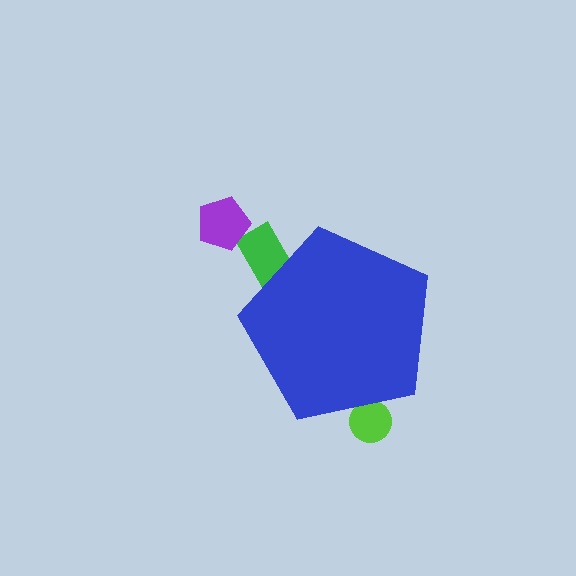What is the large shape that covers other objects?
A blue pentagon.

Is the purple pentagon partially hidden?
No, the purple pentagon is fully visible.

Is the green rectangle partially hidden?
Yes, the green rectangle is partially hidden behind the blue pentagon.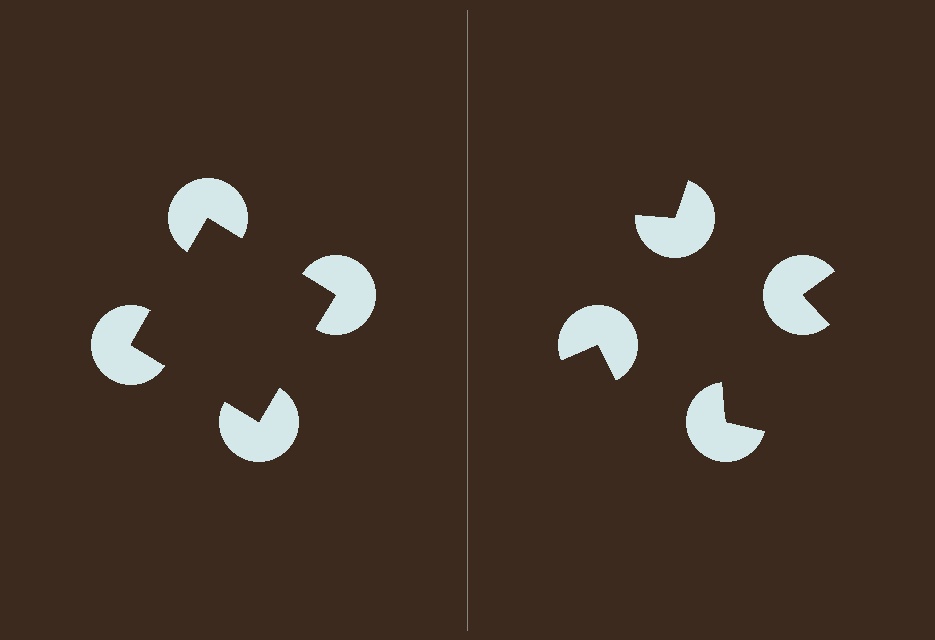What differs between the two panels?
The pac-man discs are positioned identically on both sides; only the wedge orientations differ. On the left they align to a square; on the right they are misaligned.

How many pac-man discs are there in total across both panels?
8 — 4 on each side.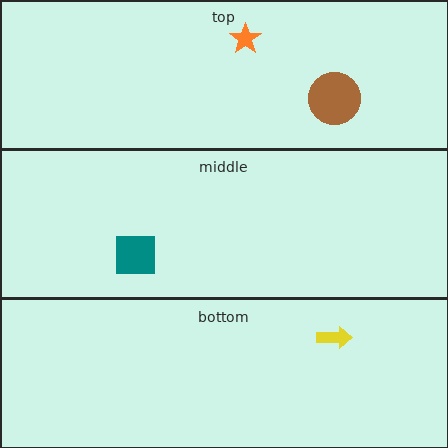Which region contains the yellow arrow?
The bottom region.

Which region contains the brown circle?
The top region.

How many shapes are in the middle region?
1.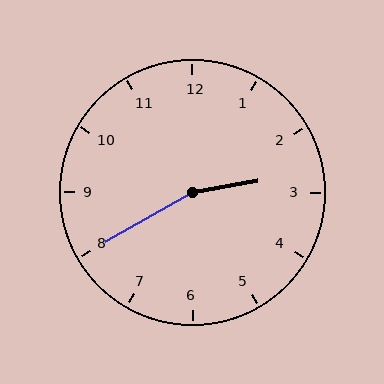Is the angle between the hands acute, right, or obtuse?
It is obtuse.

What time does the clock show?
2:40.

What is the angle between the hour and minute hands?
Approximately 160 degrees.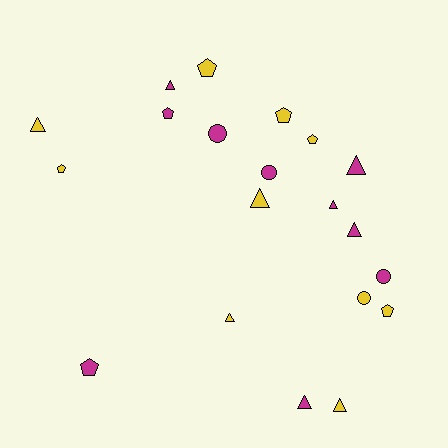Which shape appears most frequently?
Triangle, with 9 objects.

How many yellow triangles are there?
There are 4 yellow triangles.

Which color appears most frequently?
Yellow, with 10 objects.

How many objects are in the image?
There are 20 objects.